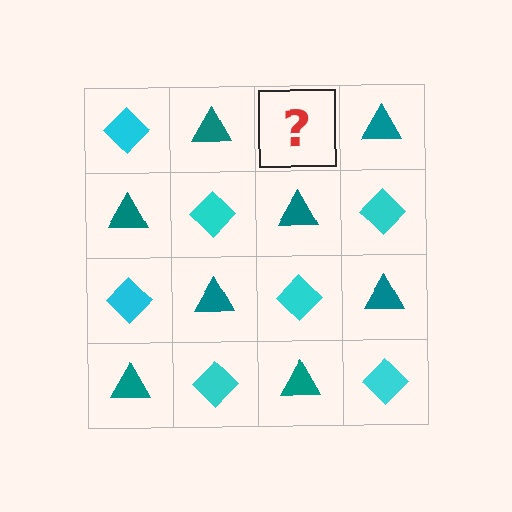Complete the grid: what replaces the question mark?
The question mark should be replaced with a cyan diamond.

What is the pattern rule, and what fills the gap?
The rule is that it alternates cyan diamond and teal triangle in a checkerboard pattern. The gap should be filled with a cyan diamond.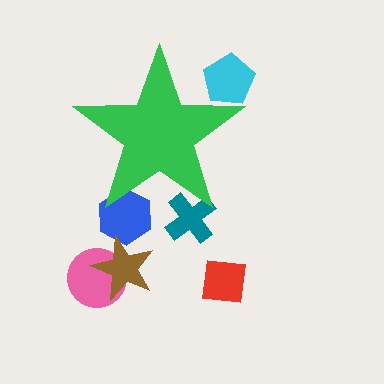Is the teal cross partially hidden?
Yes, the teal cross is partially hidden behind the green star.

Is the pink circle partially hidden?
No, the pink circle is fully visible.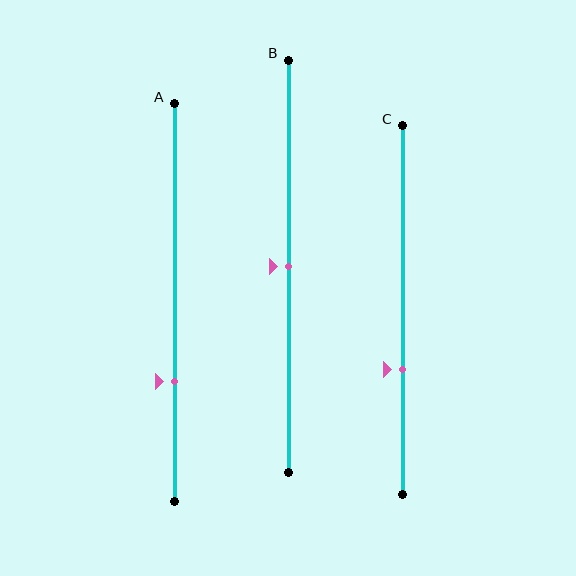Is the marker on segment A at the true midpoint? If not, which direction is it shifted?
No, the marker on segment A is shifted downward by about 20% of the segment length.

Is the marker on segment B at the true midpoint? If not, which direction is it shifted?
Yes, the marker on segment B is at the true midpoint.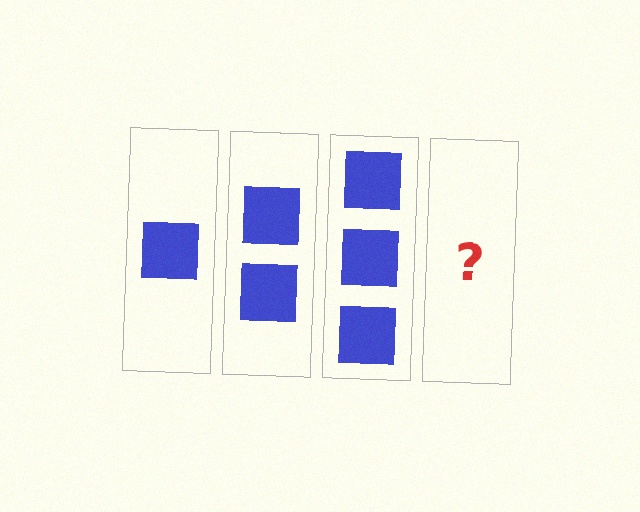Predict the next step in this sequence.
The next step is 4 squares.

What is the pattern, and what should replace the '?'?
The pattern is that each step adds one more square. The '?' should be 4 squares.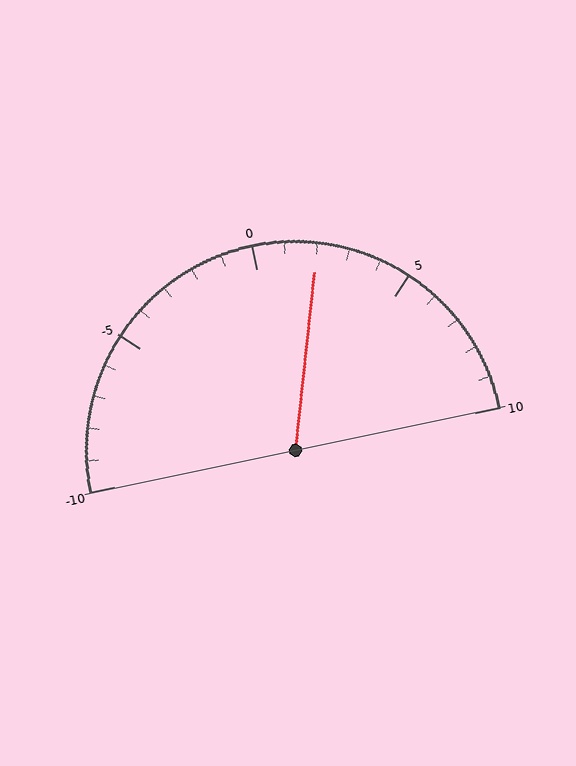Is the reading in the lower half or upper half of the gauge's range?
The reading is in the upper half of the range (-10 to 10).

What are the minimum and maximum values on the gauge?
The gauge ranges from -10 to 10.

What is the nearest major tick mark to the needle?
The nearest major tick mark is 0.